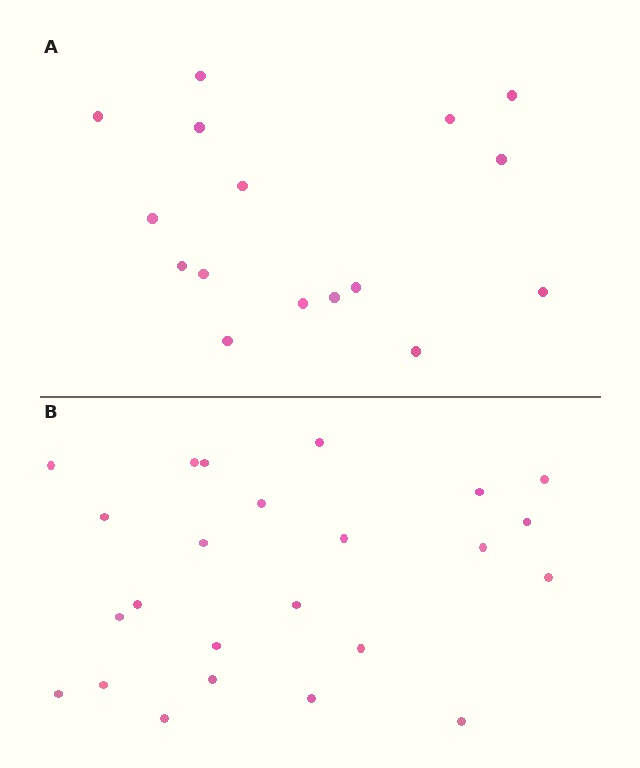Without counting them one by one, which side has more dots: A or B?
Region B (the bottom region) has more dots.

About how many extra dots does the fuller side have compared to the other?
Region B has roughly 8 or so more dots than region A.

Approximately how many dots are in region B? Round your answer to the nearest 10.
About 20 dots. (The exact count is 24, which rounds to 20.)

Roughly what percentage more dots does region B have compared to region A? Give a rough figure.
About 50% more.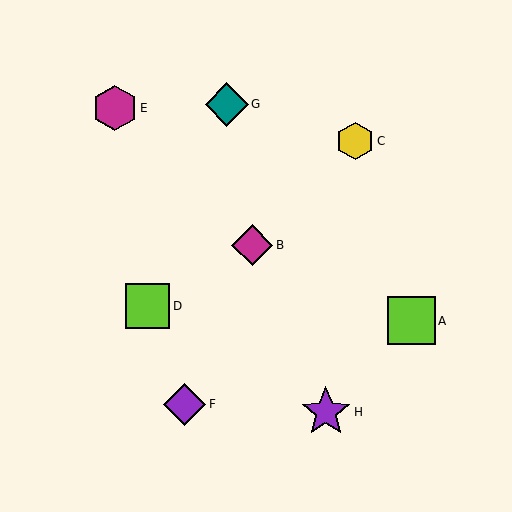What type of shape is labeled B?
Shape B is a magenta diamond.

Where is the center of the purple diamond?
The center of the purple diamond is at (184, 404).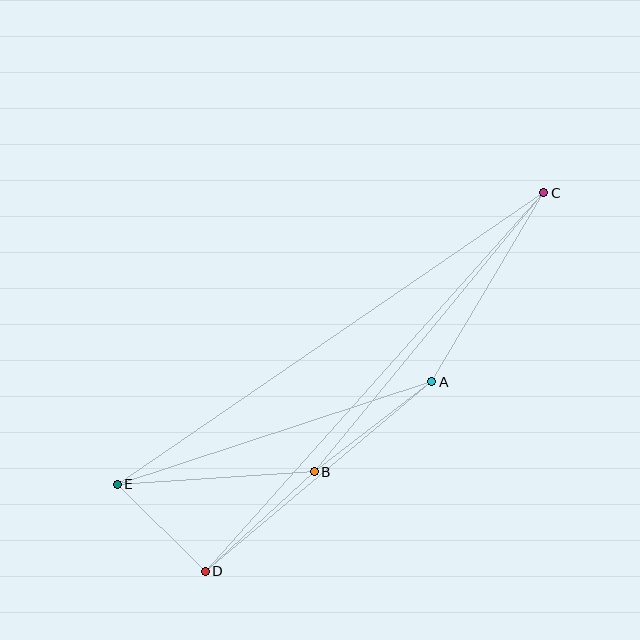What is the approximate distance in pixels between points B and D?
The distance between B and D is approximately 148 pixels.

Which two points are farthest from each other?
Points C and E are farthest from each other.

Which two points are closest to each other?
Points D and E are closest to each other.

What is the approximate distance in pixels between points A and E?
The distance between A and E is approximately 331 pixels.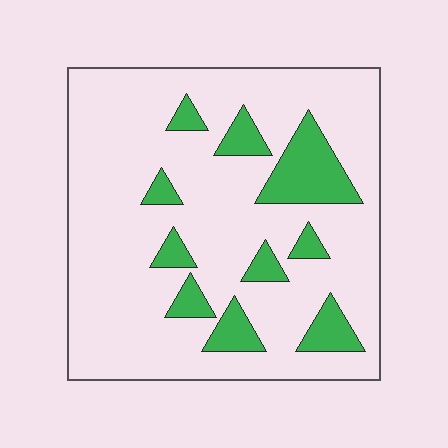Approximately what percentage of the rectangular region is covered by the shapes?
Approximately 15%.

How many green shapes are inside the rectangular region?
10.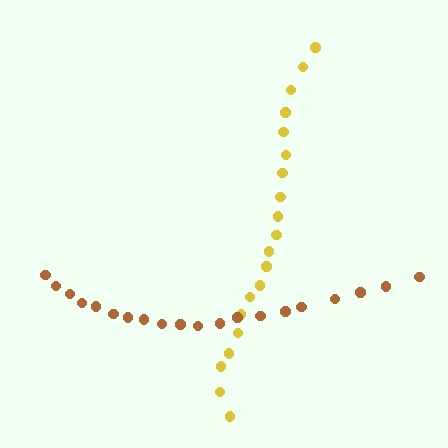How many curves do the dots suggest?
There are 2 distinct paths.